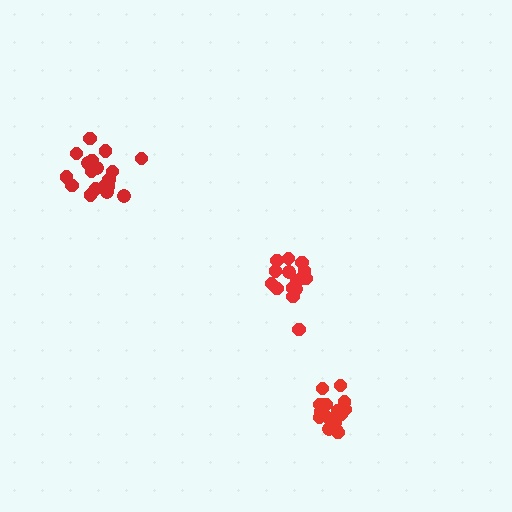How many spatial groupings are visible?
There are 3 spatial groupings.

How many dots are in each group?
Group 1: 15 dots, Group 2: 15 dots, Group 3: 18 dots (48 total).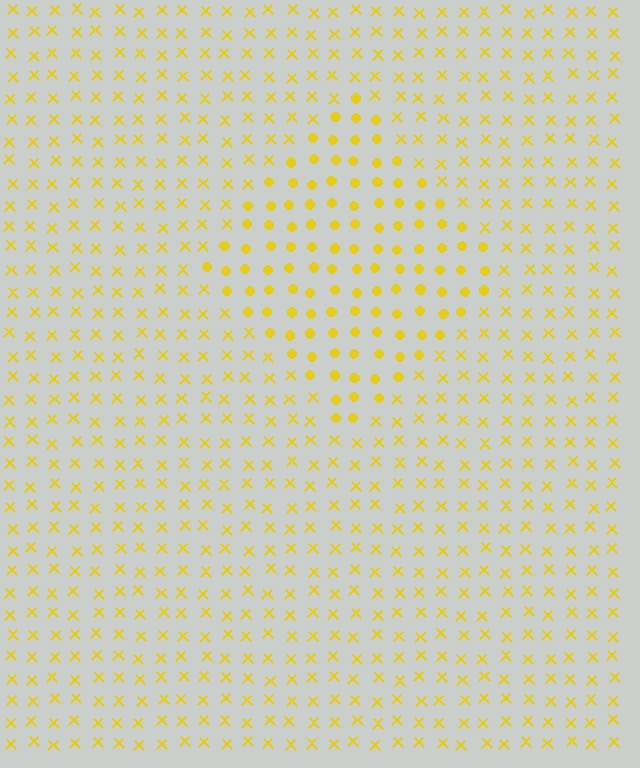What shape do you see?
I see a diamond.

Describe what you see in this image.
The image is filled with small yellow elements arranged in a uniform grid. A diamond-shaped region contains circles, while the surrounding area contains X marks. The boundary is defined purely by the change in element shape.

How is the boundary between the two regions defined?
The boundary is defined by a change in element shape: circles inside vs. X marks outside. All elements share the same color and spacing.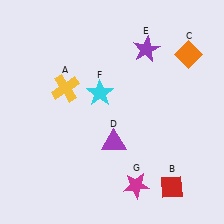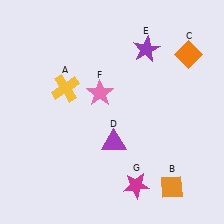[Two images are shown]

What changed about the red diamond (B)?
In Image 1, B is red. In Image 2, it changed to orange.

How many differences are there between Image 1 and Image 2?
There are 2 differences between the two images.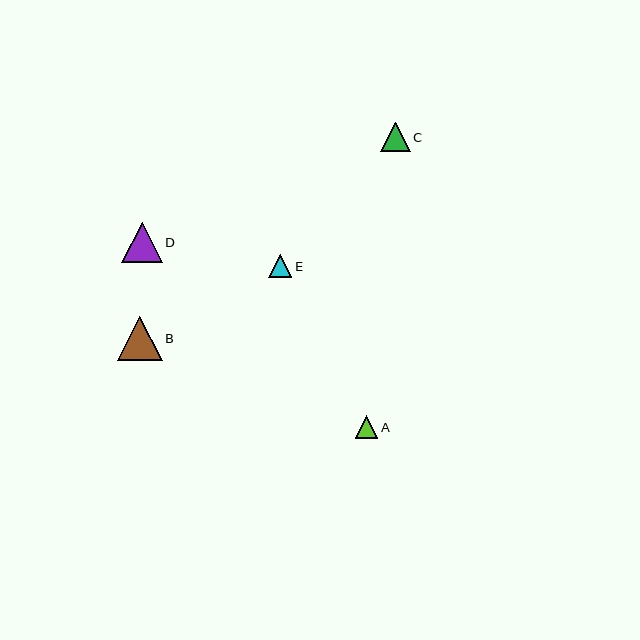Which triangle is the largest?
Triangle B is the largest with a size of approximately 45 pixels.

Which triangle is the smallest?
Triangle A is the smallest with a size of approximately 23 pixels.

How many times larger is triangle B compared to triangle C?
Triangle B is approximately 1.5 times the size of triangle C.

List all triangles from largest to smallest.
From largest to smallest: B, D, C, E, A.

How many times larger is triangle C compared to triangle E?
Triangle C is approximately 1.3 times the size of triangle E.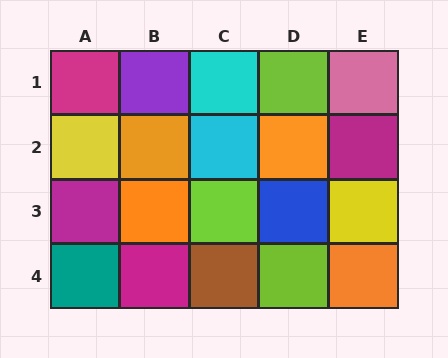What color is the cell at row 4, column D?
Lime.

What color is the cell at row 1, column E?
Pink.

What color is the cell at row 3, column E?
Yellow.